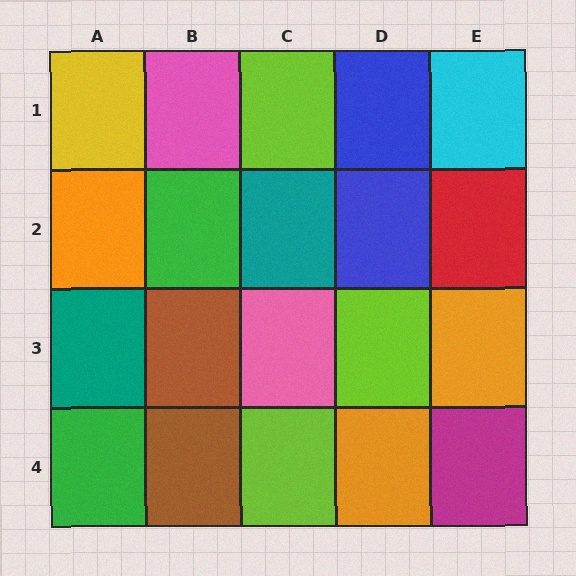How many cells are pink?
2 cells are pink.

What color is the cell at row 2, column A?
Orange.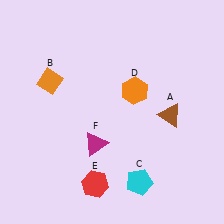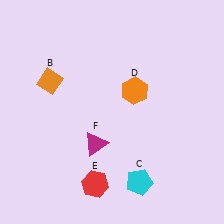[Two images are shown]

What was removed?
The brown triangle (A) was removed in Image 2.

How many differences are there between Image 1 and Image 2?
There is 1 difference between the two images.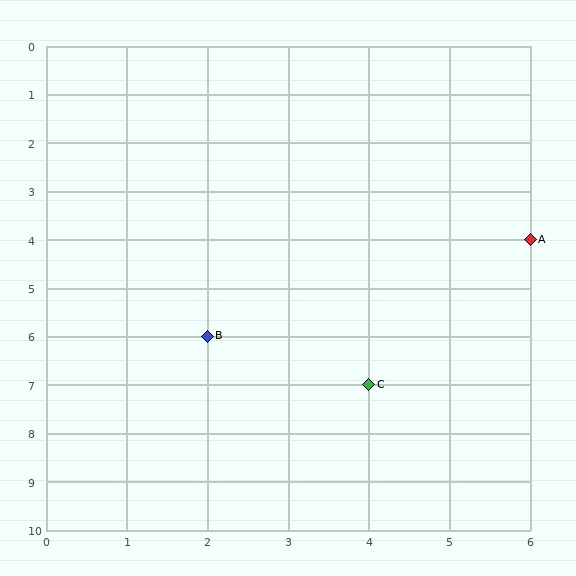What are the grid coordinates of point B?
Point B is at grid coordinates (2, 6).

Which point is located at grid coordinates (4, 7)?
Point C is at (4, 7).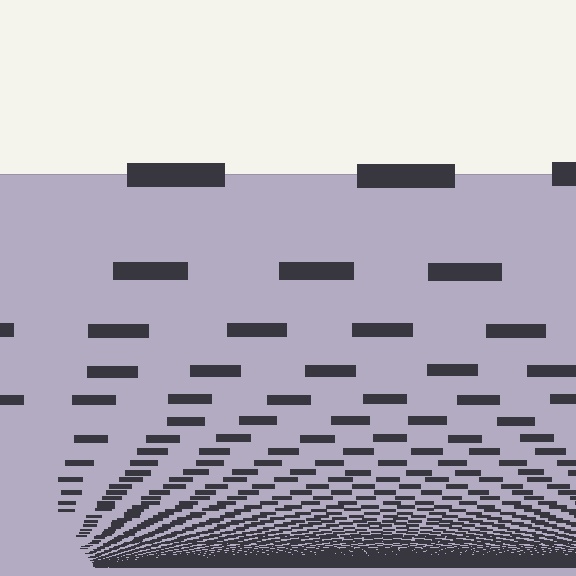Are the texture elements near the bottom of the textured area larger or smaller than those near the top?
Smaller. The gradient is inverted — elements near the bottom are smaller and denser.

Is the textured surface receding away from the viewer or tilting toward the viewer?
The surface appears to tilt toward the viewer. Texture elements get larger and sparser toward the top.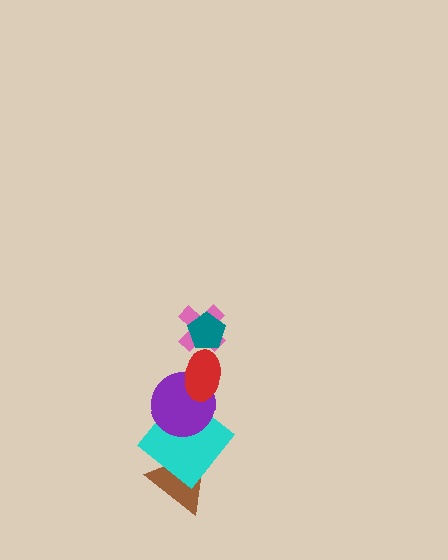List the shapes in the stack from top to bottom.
From top to bottom: the teal pentagon, the pink cross, the red ellipse, the purple circle, the cyan diamond, the brown triangle.